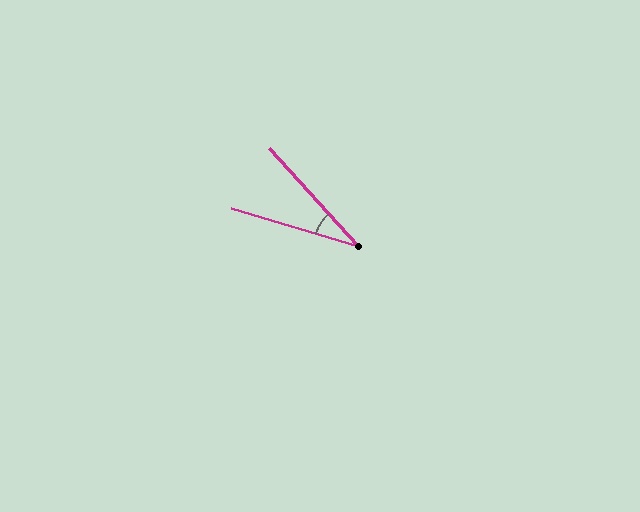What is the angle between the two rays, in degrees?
Approximately 31 degrees.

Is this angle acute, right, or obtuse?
It is acute.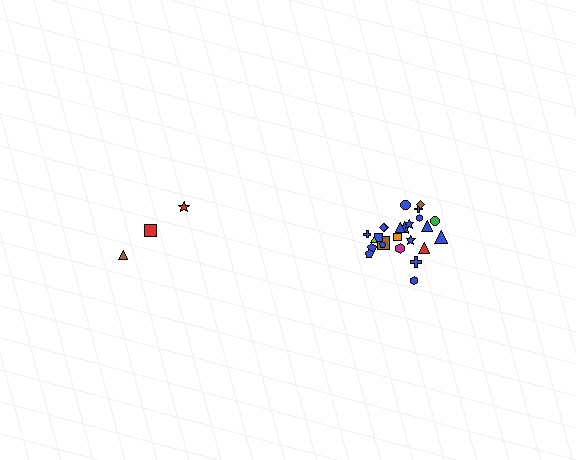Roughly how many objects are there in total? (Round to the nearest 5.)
Roughly 30 objects in total.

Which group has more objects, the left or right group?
The right group.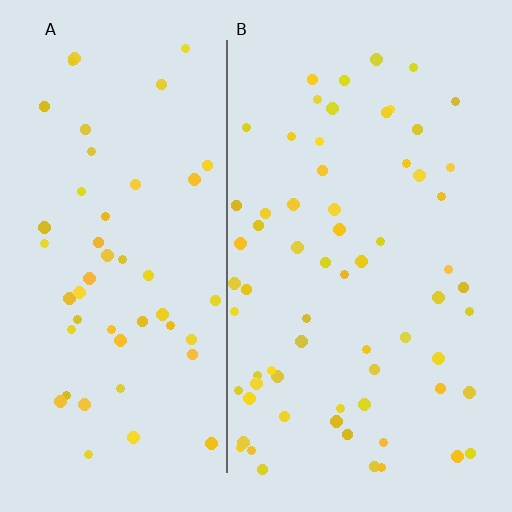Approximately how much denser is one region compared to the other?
Approximately 1.3× — region B over region A.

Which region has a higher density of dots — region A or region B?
B (the right).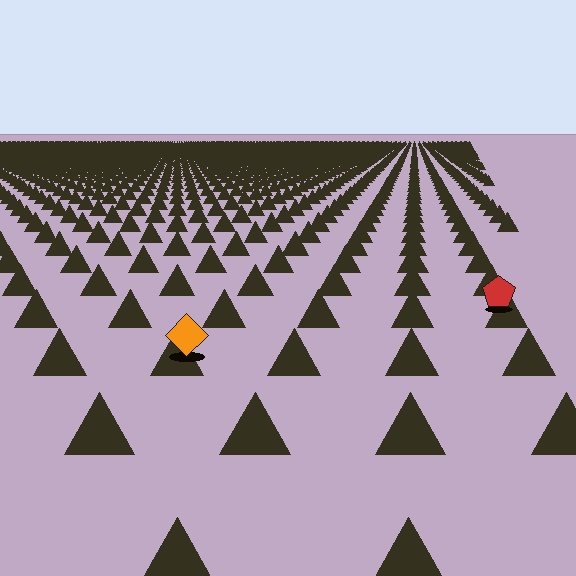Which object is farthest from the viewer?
The red pentagon is farthest from the viewer. It appears smaller and the ground texture around it is denser.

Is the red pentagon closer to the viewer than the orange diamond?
No. The orange diamond is closer — you can tell from the texture gradient: the ground texture is coarser near it.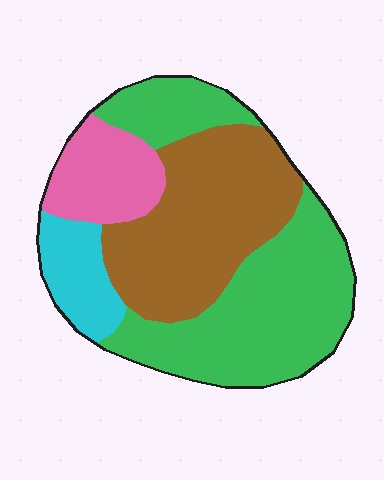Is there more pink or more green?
Green.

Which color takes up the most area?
Green, at roughly 45%.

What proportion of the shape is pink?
Pink covers 13% of the shape.